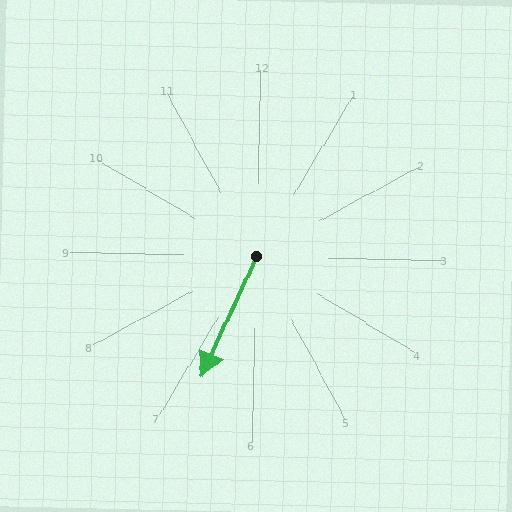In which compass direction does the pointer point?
Southwest.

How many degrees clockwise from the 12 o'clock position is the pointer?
Approximately 203 degrees.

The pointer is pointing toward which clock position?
Roughly 7 o'clock.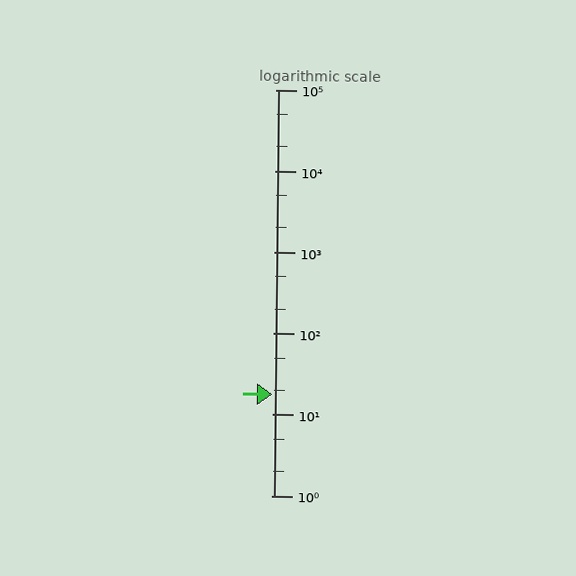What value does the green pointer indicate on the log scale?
The pointer indicates approximately 18.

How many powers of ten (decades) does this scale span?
The scale spans 5 decades, from 1 to 100000.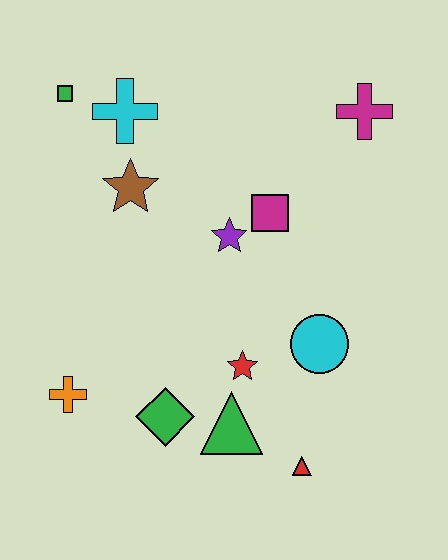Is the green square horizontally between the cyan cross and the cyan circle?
No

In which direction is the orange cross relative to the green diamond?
The orange cross is to the left of the green diamond.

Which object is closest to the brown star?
The cyan cross is closest to the brown star.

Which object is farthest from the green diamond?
The magenta cross is farthest from the green diamond.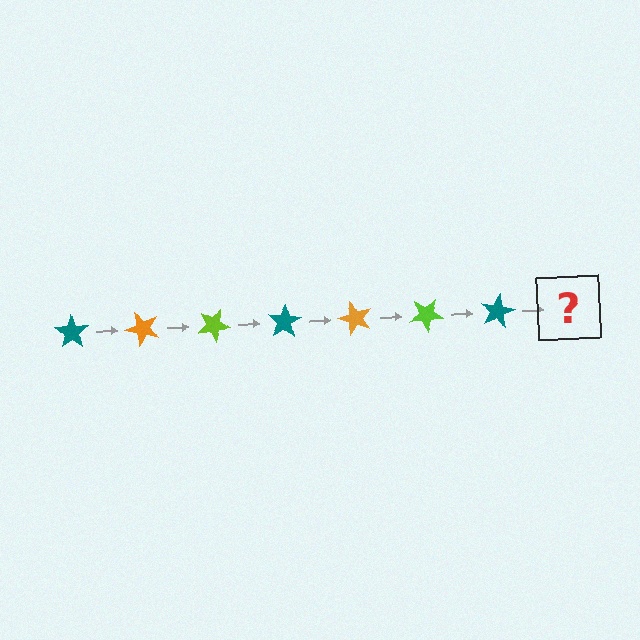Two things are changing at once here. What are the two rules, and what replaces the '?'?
The two rules are that it rotates 50 degrees each step and the color cycles through teal, orange, and lime. The '?' should be an orange star, rotated 350 degrees from the start.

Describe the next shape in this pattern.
It should be an orange star, rotated 350 degrees from the start.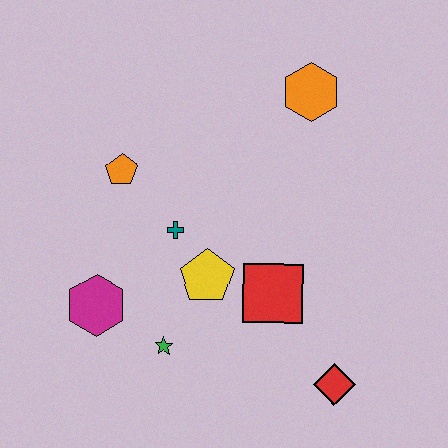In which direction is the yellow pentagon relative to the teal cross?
The yellow pentagon is below the teal cross.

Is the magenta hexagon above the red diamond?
Yes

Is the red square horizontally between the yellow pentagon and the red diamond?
Yes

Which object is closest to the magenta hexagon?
The green star is closest to the magenta hexagon.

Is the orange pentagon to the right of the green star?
No